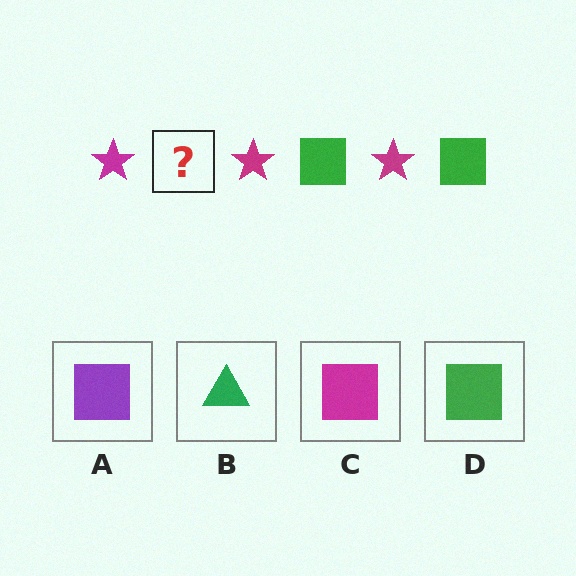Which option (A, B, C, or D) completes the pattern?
D.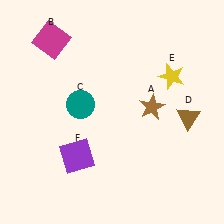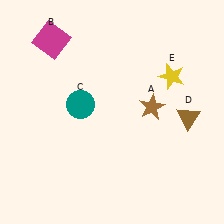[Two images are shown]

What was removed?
The purple square (F) was removed in Image 2.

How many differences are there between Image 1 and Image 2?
There is 1 difference between the two images.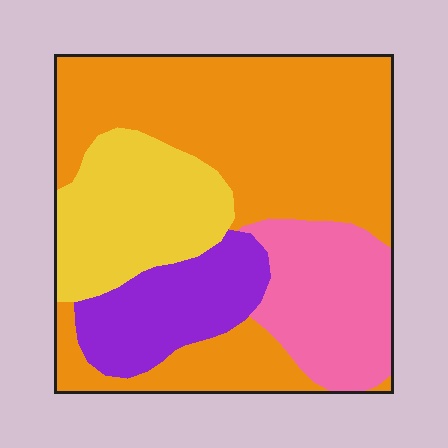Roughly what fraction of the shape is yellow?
Yellow takes up between a sixth and a third of the shape.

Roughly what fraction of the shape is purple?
Purple takes up less than a sixth of the shape.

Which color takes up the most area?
Orange, at roughly 50%.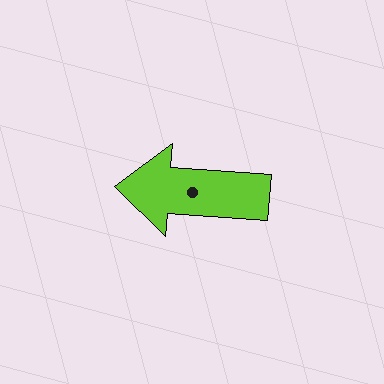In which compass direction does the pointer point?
West.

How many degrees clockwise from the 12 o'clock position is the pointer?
Approximately 274 degrees.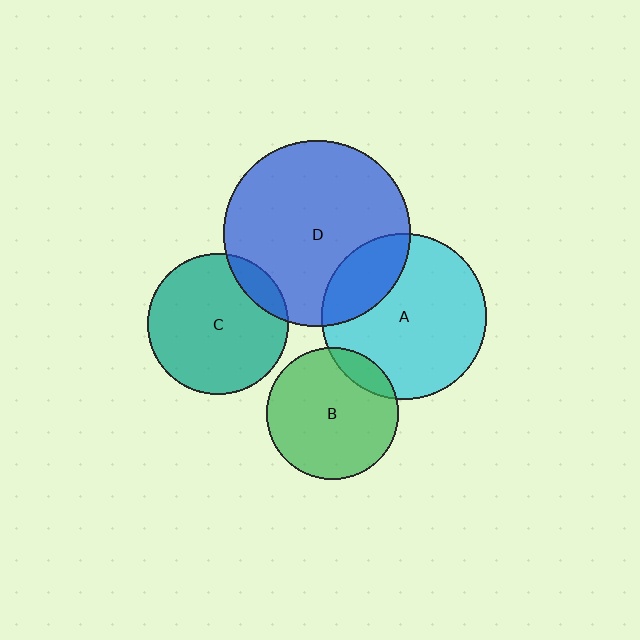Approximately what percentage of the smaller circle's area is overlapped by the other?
Approximately 10%.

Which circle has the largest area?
Circle D (blue).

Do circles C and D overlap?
Yes.